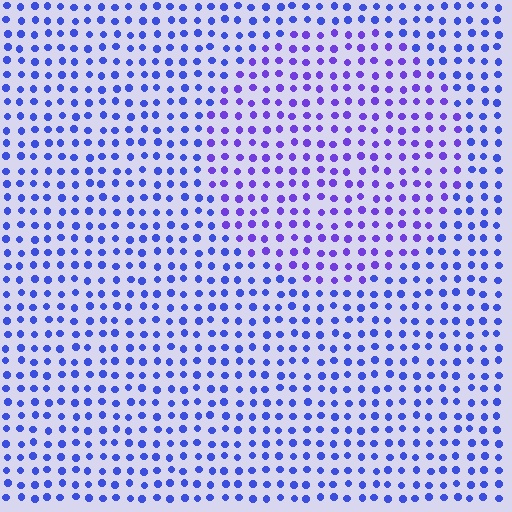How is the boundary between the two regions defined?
The boundary is defined purely by a slight shift in hue (about 27 degrees). Spacing, size, and orientation are identical on both sides.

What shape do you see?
I see a circle.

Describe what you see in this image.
The image is filled with small blue elements in a uniform arrangement. A circle-shaped region is visible where the elements are tinted to a slightly different hue, forming a subtle color boundary.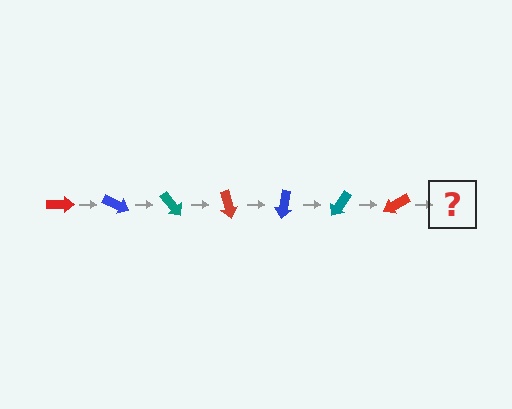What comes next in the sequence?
The next element should be a blue arrow, rotated 175 degrees from the start.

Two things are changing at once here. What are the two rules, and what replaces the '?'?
The two rules are that it rotates 25 degrees each step and the color cycles through red, blue, and teal. The '?' should be a blue arrow, rotated 175 degrees from the start.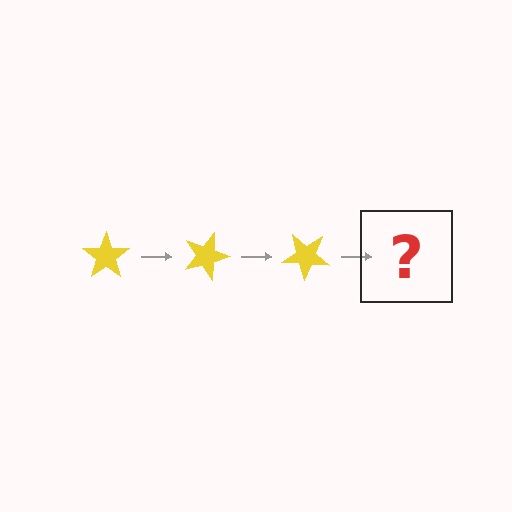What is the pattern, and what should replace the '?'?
The pattern is that the star rotates 20 degrees each step. The '?' should be a yellow star rotated 60 degrees.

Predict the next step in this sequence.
The next step is a yellow star rotated 60 degrees.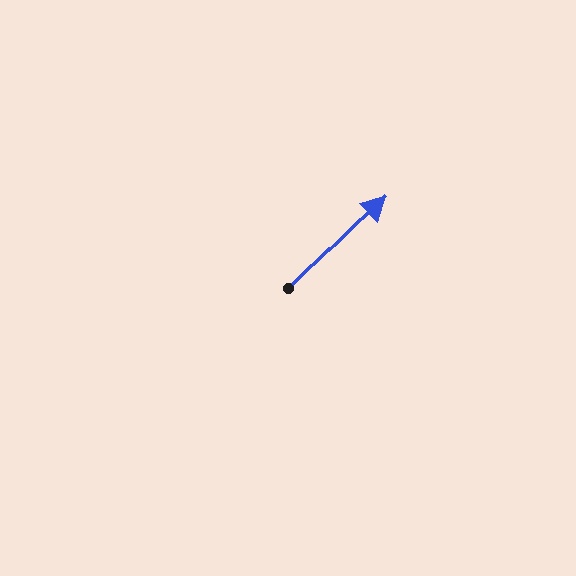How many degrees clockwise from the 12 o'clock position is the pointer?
Approximately 46 degrees.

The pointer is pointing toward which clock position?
Roughly 2 o'clock.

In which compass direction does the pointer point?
Northeast.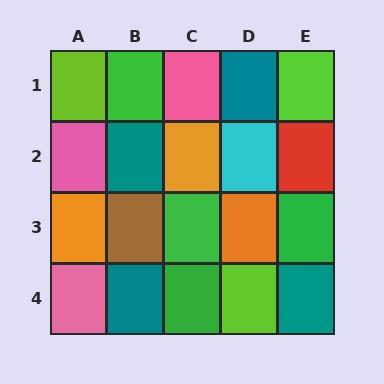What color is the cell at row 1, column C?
Pink.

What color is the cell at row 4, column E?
Teal.